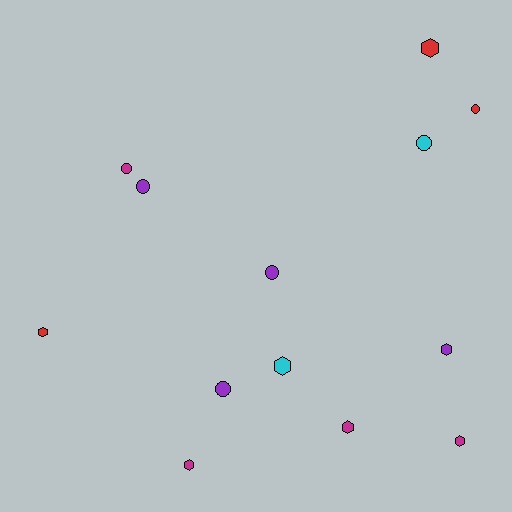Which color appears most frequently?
Purple, with 4 objects.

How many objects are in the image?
There are 13 objects.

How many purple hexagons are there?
There is 1 purple hexagon.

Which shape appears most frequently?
Hexagon, with 7 objects.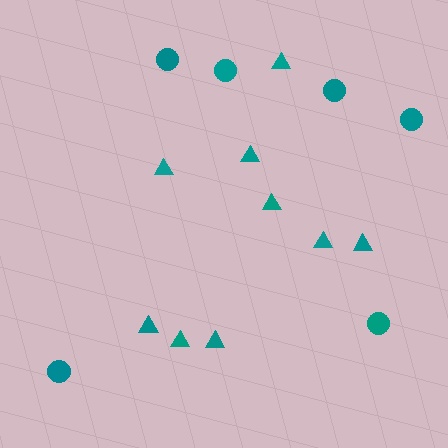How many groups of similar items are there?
There are 2 groups: one group of circles (6) and one group of triangles (9).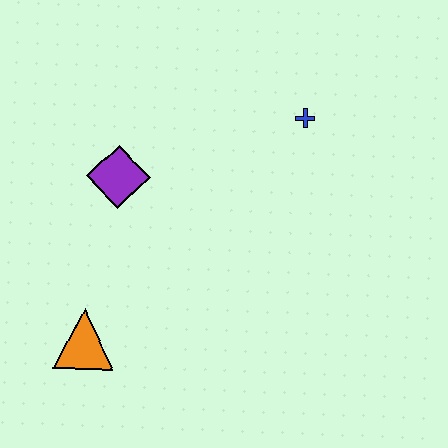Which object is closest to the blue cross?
The purple diamond is closest to the blue cross.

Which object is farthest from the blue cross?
The orange triangle is farthest from the blue cross.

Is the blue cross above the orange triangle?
Yes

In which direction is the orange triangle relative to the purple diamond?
The orange triangle is below the purple diamond.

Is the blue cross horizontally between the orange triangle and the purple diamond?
No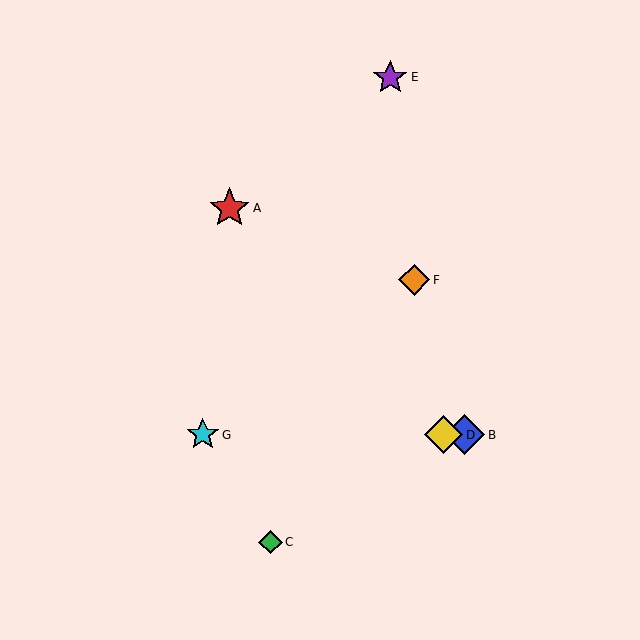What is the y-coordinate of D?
Object D is at y≈435.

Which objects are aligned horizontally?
Objects B, D, G are aligned horizontally.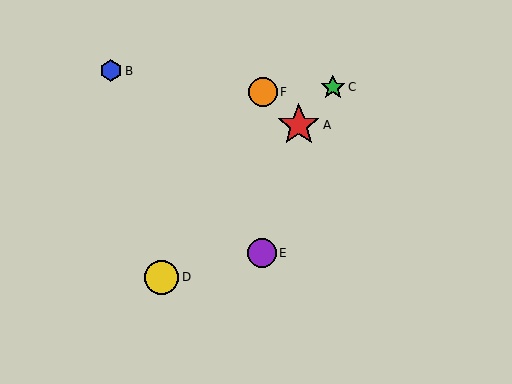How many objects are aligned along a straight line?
3 objects (A, C, D) are aligned along a straight line.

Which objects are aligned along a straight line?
Objects A, C, D are aligned along a straight line.